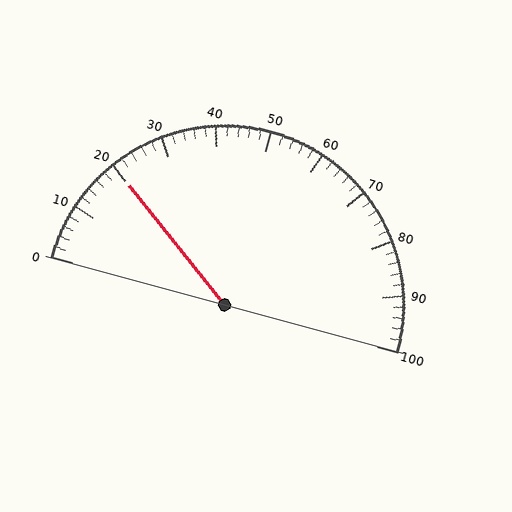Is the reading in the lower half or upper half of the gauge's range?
The reading is in the lower half of the range (0 to 100).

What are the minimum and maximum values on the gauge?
The gauge ranges from 0 to 100.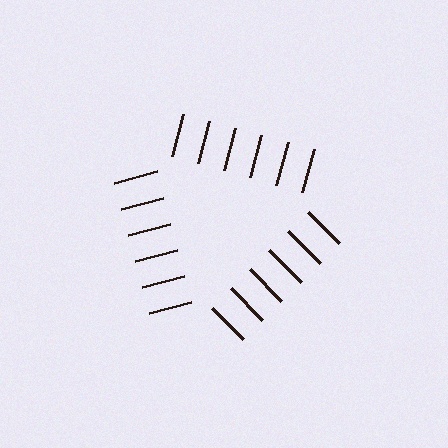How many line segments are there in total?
18 — 6 along each of the 3 edges.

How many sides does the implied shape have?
3 sides — the line-ends trace a triangle.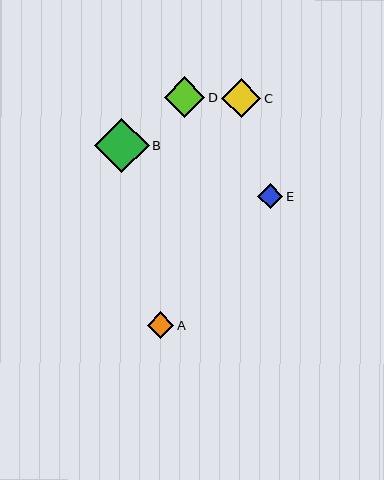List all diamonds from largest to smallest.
From largest to smallest: B, D, C, A, E.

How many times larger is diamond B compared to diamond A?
Diamond B is approximately 2.1 times the size of diamond A.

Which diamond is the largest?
Diamond B is the largest with a size of approximately 55 pixels.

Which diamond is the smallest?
Diamond E is the smallest with a size of approximately 25 pixels.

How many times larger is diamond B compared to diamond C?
Diamond B is approximately 1.4 times the size of diamond C.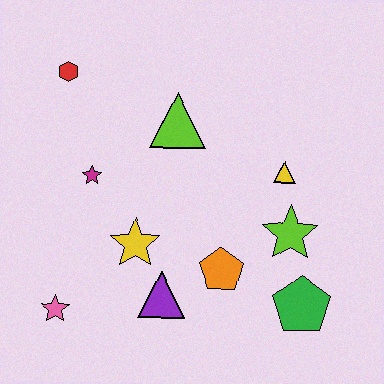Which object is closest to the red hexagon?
The magenta star is closest to the red hexagon.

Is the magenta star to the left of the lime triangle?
Yes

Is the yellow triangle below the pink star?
No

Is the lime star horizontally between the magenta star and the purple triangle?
No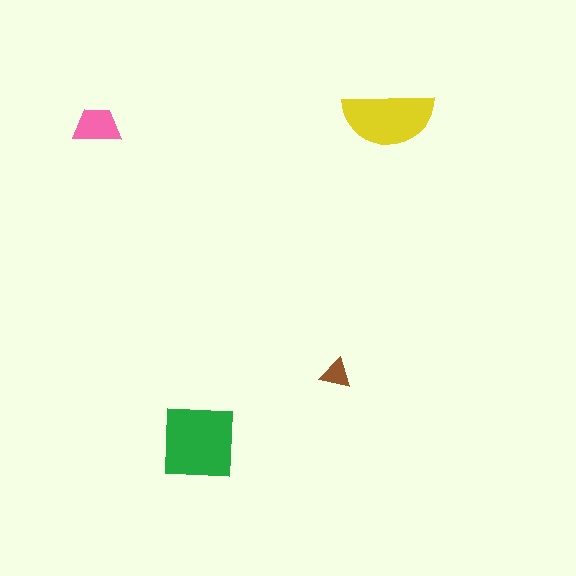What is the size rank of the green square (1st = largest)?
1st.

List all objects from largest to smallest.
The green square, the yellow semicircle, the pink trapezoid, the brown triangle.